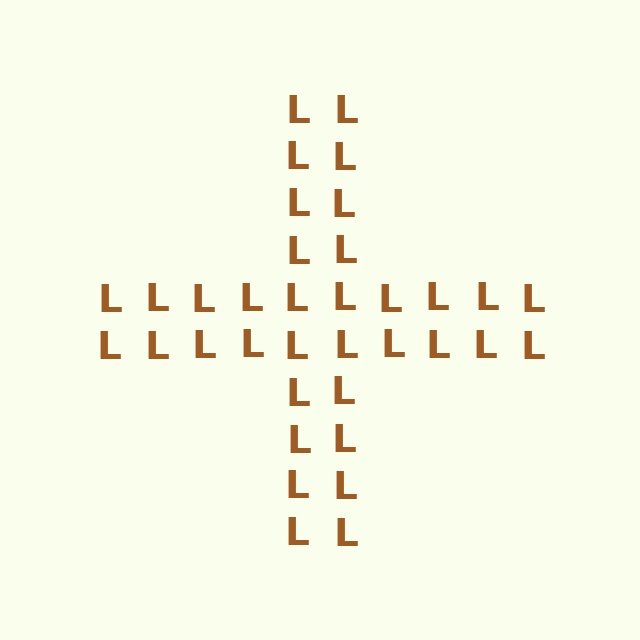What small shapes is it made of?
It is made of small letter L's.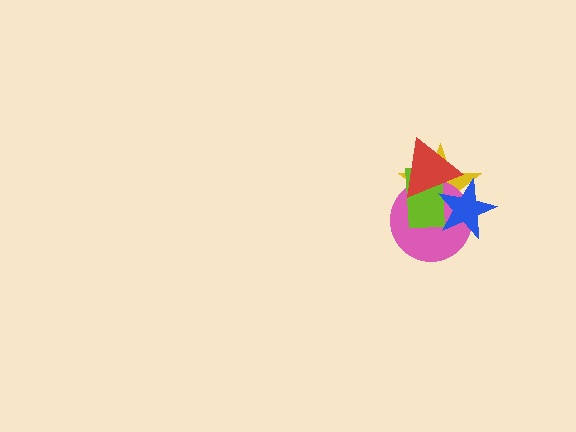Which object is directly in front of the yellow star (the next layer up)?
The pink circle is directly in front of the yellow star.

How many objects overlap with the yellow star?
4 objects overlap with the yellow star.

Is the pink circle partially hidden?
Yes, it is partially covered by another shape.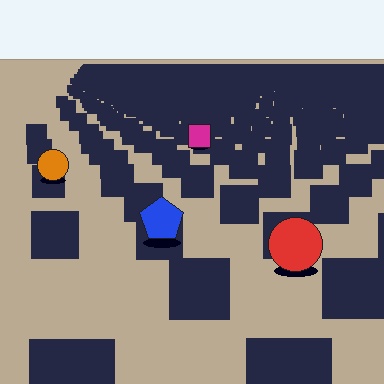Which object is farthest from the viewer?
The magenta square is farthest from the viewer. It appears smaller and the ground texture around it is denser.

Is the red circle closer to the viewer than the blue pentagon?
Yes. The red circle is closer — you can tell from the texture gradient: the ground texture is coarser near it.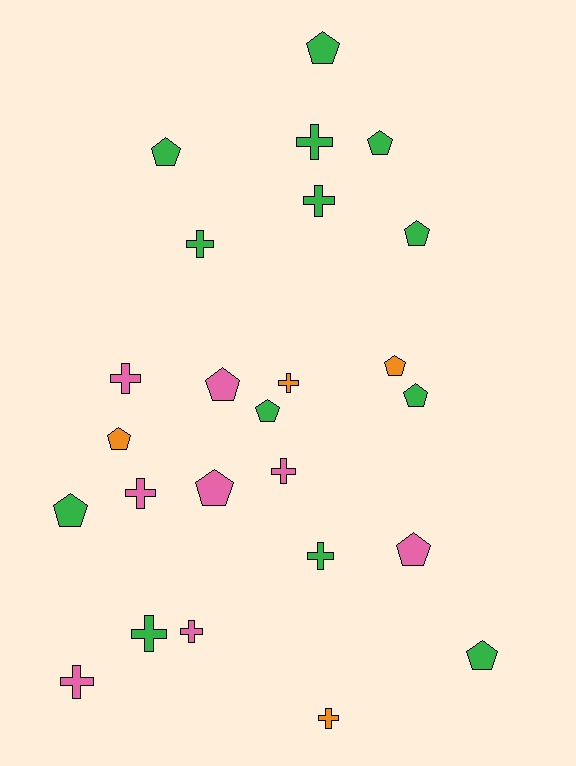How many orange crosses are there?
There are 2 orange crosses.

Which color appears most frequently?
Green, with 13 objects.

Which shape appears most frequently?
Pentagon, with 13 objects.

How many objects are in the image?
There are 25 objects.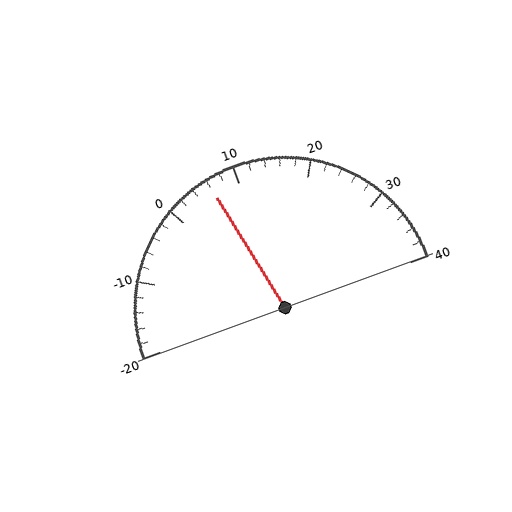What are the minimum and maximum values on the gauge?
The gauge ranges from -20 to 40.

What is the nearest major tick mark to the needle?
The nearest major tick mark is 10.